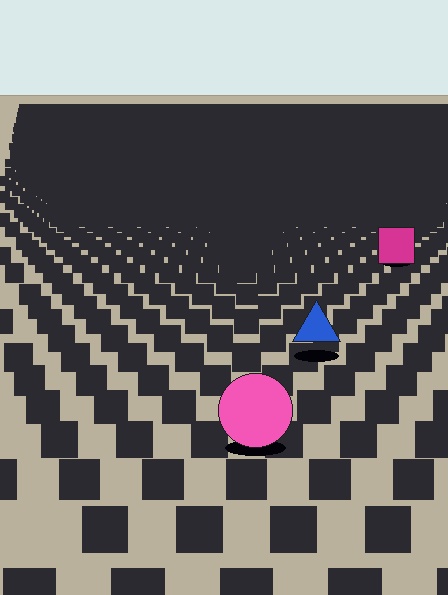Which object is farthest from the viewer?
The magenta square is farthest from the viewer. It appears smaller and the ground texture around it is denser.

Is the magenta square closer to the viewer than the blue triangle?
No. The blue triangle is closer — you can tell from the texture gradient: the ground texture is coarser near it.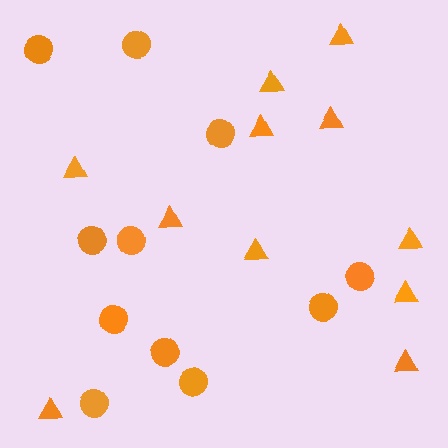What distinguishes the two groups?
There are 2 groups: one group of circles (11) and one group of triangles (11).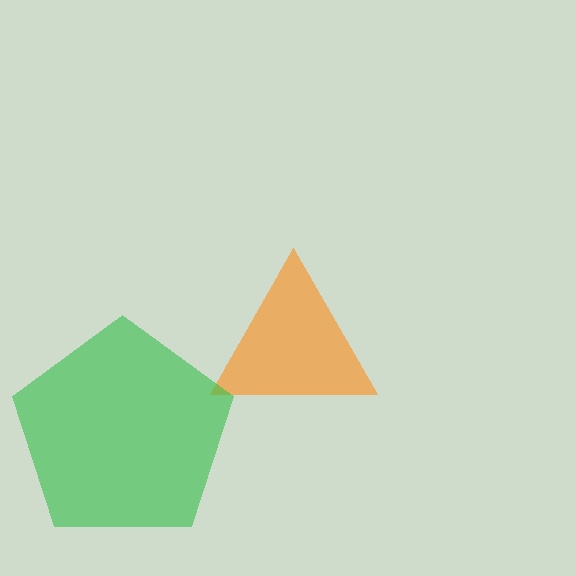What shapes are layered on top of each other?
The layered shapes are: an orange triangle, a green pentagon.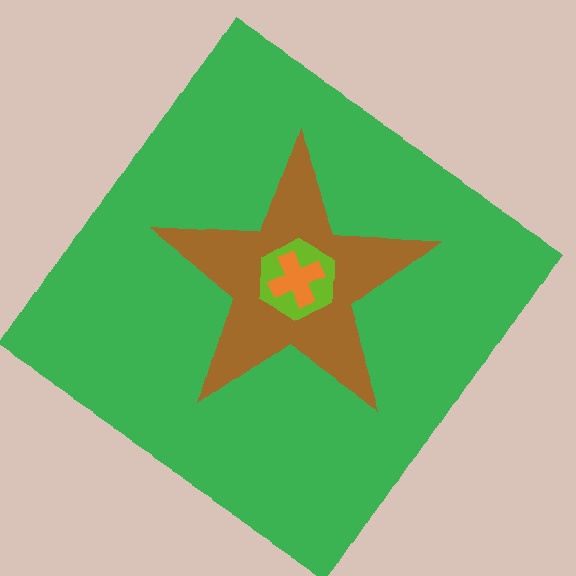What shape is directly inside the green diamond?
The brown star.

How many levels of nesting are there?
4.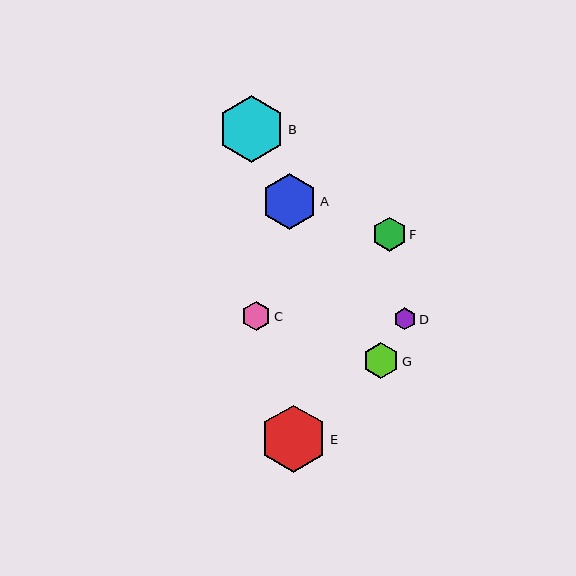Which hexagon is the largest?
Hexagon E is the largest with a size of approximately 68 pixels.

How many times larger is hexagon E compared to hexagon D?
Hexagon E is approximately 3.1 times the size of hexagon D.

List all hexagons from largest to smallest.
From largest to smallest: E, B, A, G, F, C, D.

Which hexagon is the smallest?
Hexagon D is the smallest with a size of approximately 22 pixels.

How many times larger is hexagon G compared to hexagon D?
Hexagon G is approximately 1.6 times the size of hexagon D.